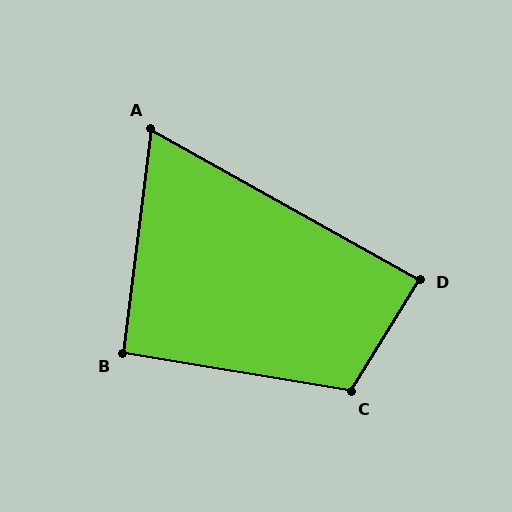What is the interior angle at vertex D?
Approximately 88 degrees (approximately right).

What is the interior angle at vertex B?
Approximately 92 degrees (approximately right).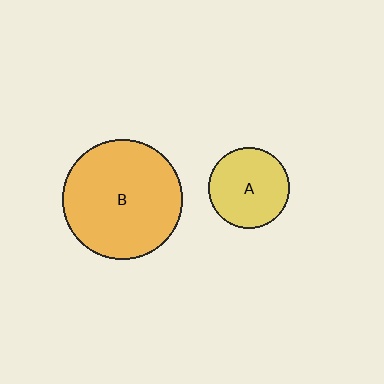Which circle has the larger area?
Circle B (orange).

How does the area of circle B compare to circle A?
Approximately 2.2 times.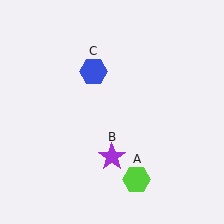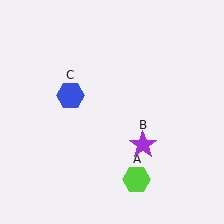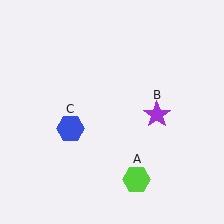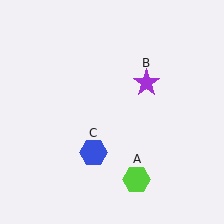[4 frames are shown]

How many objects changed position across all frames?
2 objects changed position: purple star (object B), blue hexagon (object C).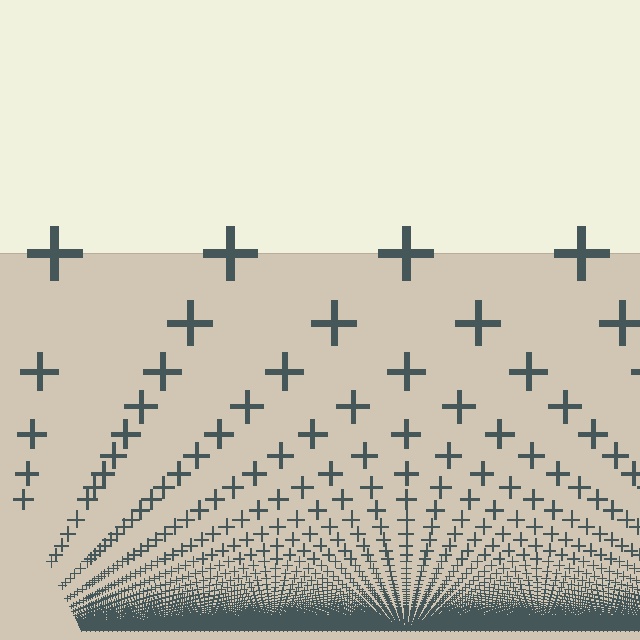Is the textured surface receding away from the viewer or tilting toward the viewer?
The surface appears to tilt toward the viewer. Texture elements get larger and sparser toward the top.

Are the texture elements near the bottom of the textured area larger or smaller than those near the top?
Smaller. The gradient is inverted — elements near the bottom are smaller and denser.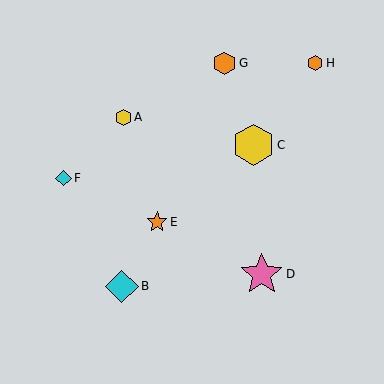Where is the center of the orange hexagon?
The center of the orange hexagon is at (224, 63).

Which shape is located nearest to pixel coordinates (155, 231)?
The orange star (labeled E) at (157, 222) is nearest to that location.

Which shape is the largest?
The pink star (labeled D) is the largest.